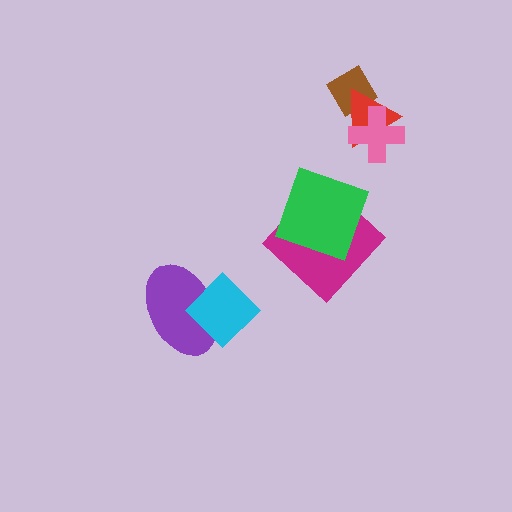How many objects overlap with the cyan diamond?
1 object overlaps with the cyan diamond.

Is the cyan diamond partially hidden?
No, no other shape covers it.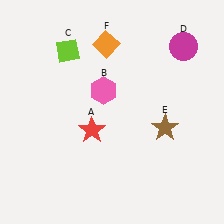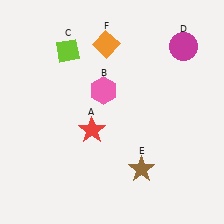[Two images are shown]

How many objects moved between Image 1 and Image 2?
1 object moved between the two images.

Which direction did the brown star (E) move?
The brown star (E) moved down.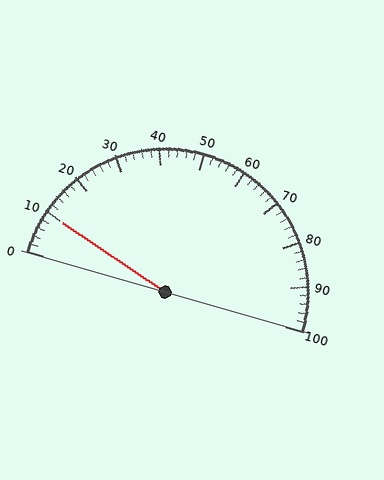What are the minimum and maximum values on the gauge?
The gauge ranges from 0 to 100.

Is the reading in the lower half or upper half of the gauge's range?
The reading is in the lower half of the range (0 to 100).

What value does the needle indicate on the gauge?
The needle indicates approximately 10.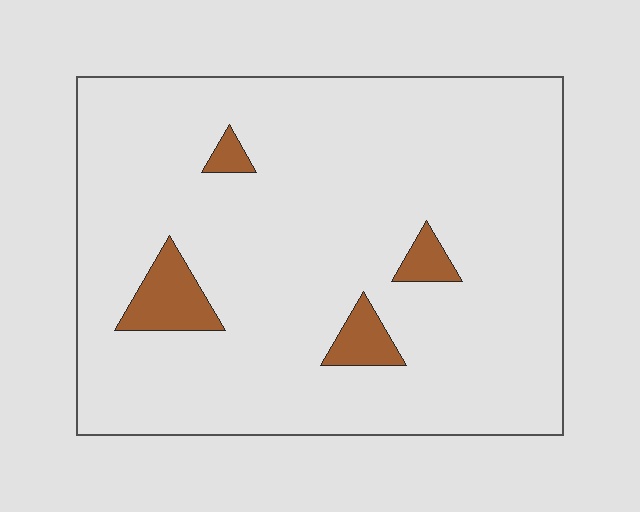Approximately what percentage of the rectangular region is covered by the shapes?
Approximately 5%.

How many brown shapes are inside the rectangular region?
4.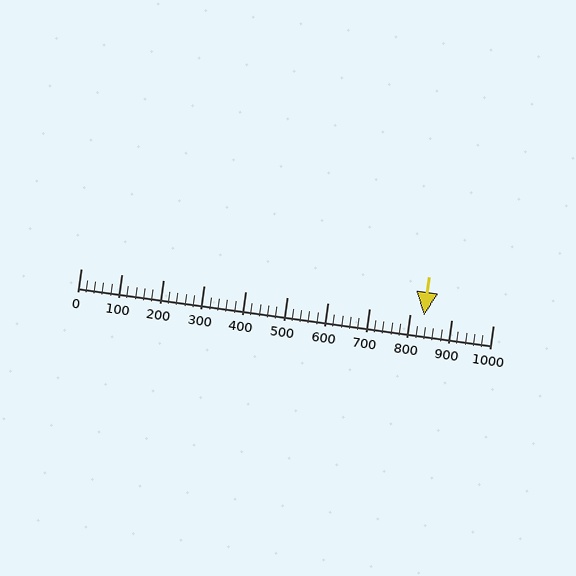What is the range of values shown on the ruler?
The ruler shows values from 0 to 1000.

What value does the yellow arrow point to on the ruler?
The yellow arrow points to approximately 833.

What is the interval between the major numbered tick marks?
The major tick marks are spaced 100 units apart.